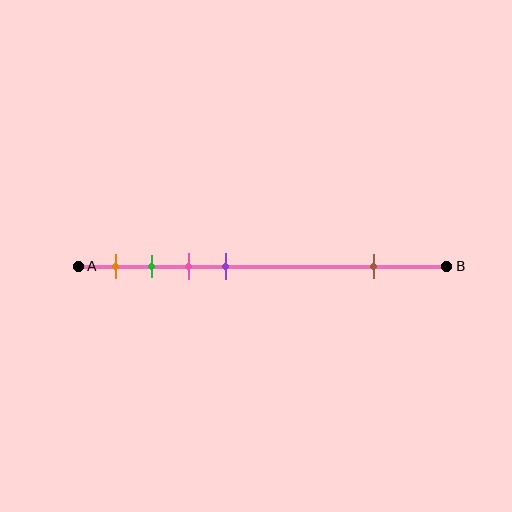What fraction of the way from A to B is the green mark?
The green mark is approximately 20% (0.2) of the way from A to B.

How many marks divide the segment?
There are 5 marks dividing the segment.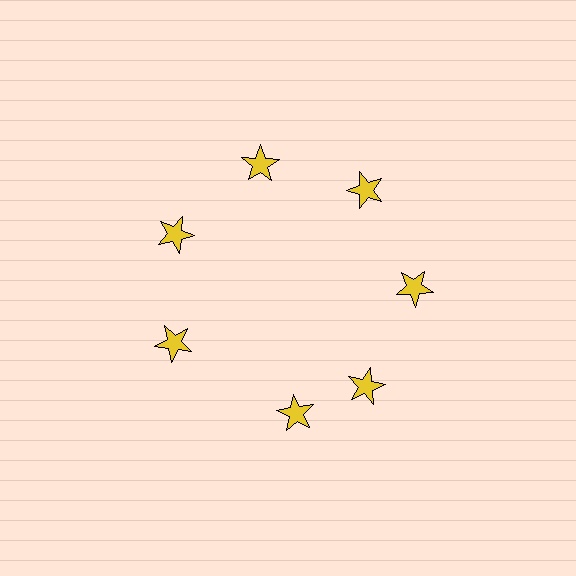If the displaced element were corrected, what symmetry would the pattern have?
It would have 7-fold rotational symmetry — the pattern would map onto itself every 51 degrees.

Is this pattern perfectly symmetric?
No. The 7 yellow stars are arranged in a ring, but one element near the 6 o'clock position is rotated out of alignment along the ring, breaking the 7-fold rotational symmetry.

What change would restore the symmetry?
The symmetry would be restored by rotating it back into even spacing with its neighbors so that all 7 stars sit at equal angles and equal distance from the center.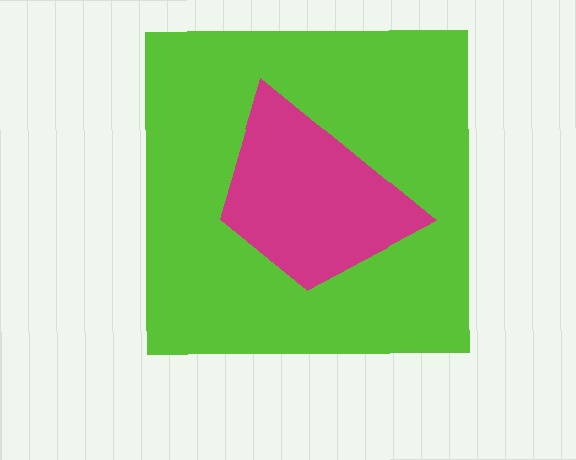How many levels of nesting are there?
2.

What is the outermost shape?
The lime square.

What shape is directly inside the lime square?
The magenta trapezoid.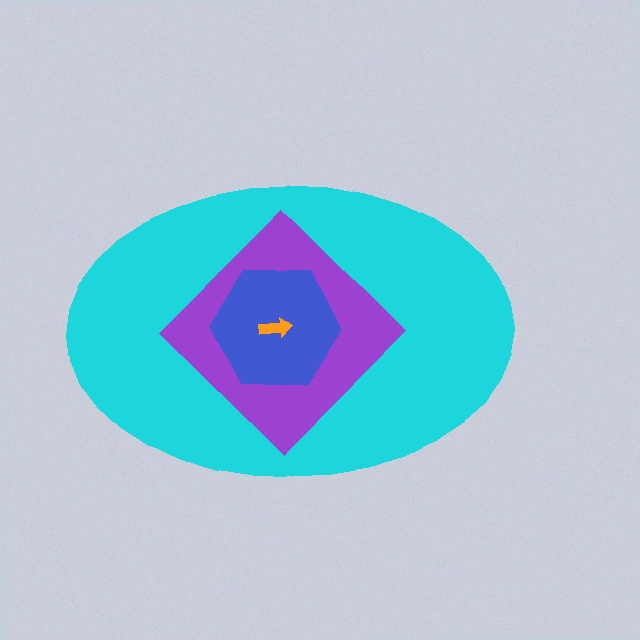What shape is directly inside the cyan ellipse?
The purple diamond.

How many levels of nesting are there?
4.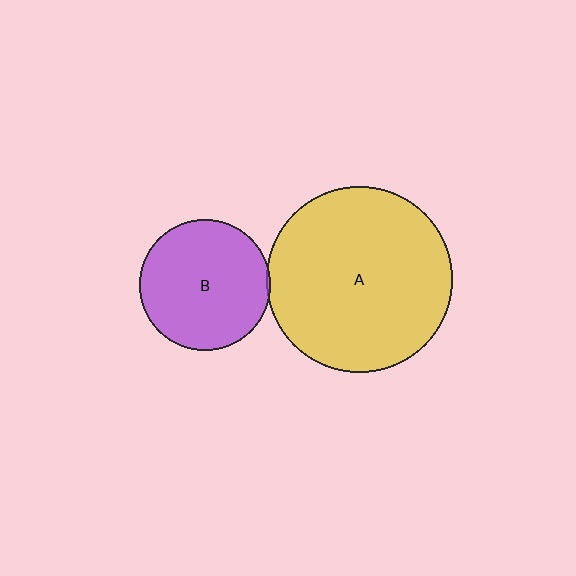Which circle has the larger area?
Circle A (yellow).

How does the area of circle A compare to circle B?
Approximately 2.0 times.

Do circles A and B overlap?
Yes.